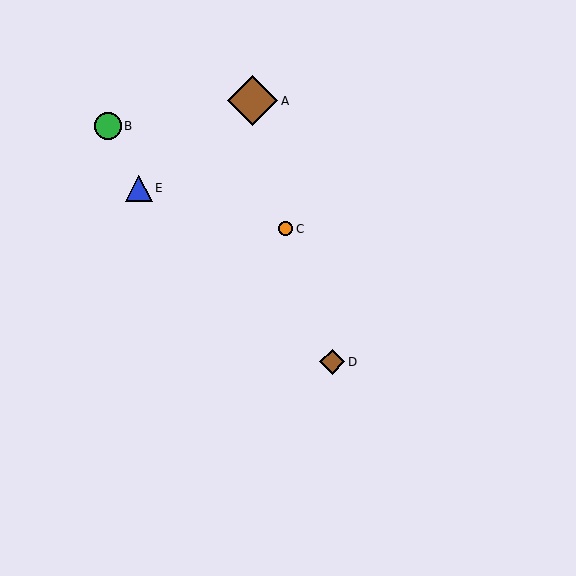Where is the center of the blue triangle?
The center of the blue triangle is at (139, 188).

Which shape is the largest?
The brown diamond (labeled A) is the largest.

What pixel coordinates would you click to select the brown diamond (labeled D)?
Click at (332, 362) to select the brown diamond D.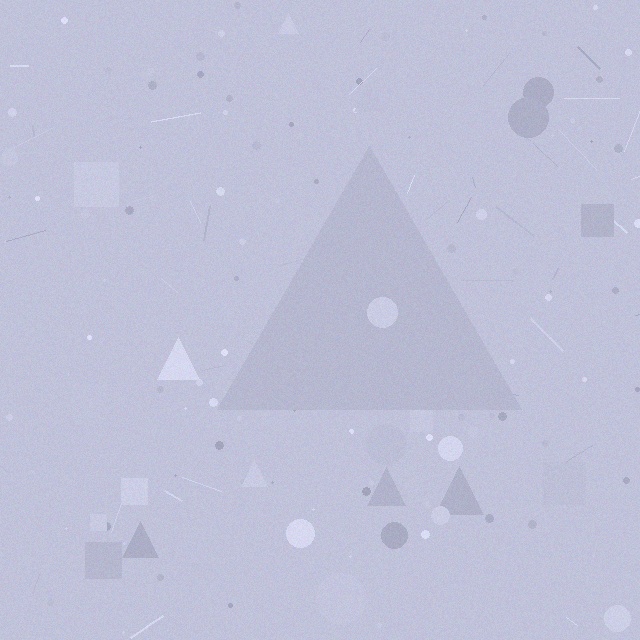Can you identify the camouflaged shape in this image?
The camouflaged shape is a triangle.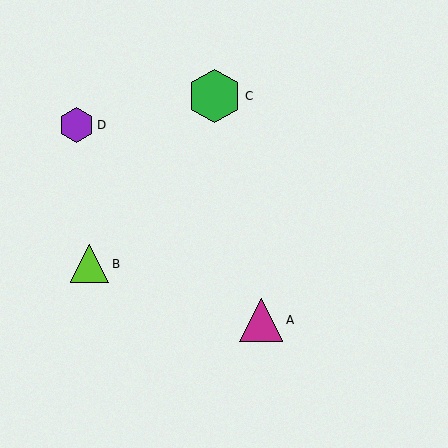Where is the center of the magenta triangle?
The center of the magenta triangle is at (261, 320).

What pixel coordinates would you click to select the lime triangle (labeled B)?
Click at (90, 264) to select the lime triangle B.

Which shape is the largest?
The green hexagon (labeled C) is the largest.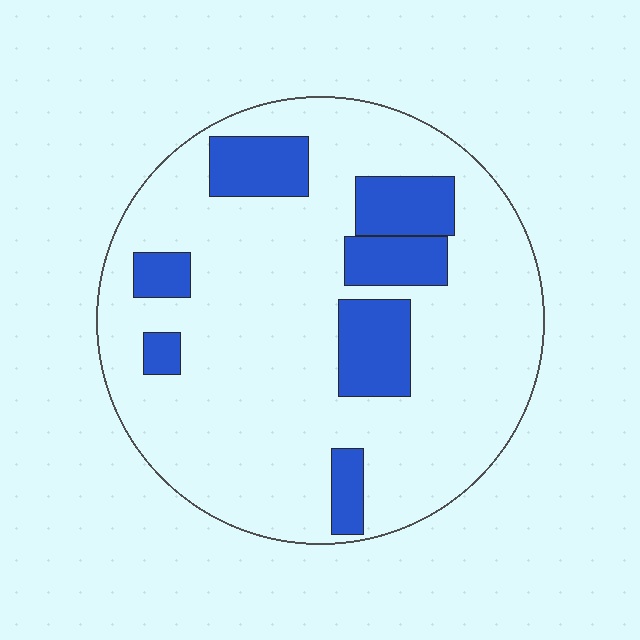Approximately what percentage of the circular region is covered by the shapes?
Approximately 20%.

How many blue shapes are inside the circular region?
7.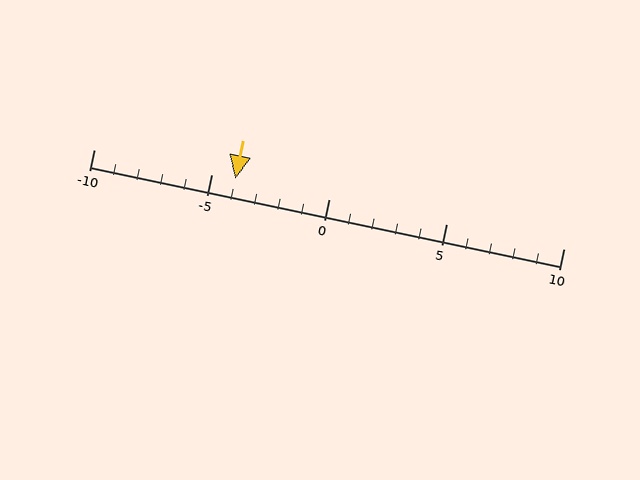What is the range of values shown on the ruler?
The ruler shows values from -10 to 10.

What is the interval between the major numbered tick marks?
The major tick marks are spaced 5 units apart.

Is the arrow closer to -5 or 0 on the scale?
The arrow is closer to -5.